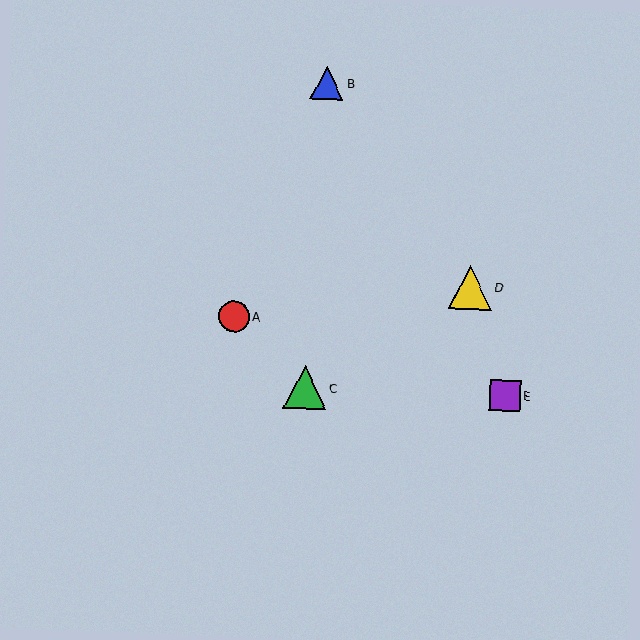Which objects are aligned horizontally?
Objects C, E are aligned horizontally.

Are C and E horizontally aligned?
Yes, both are at y≈387.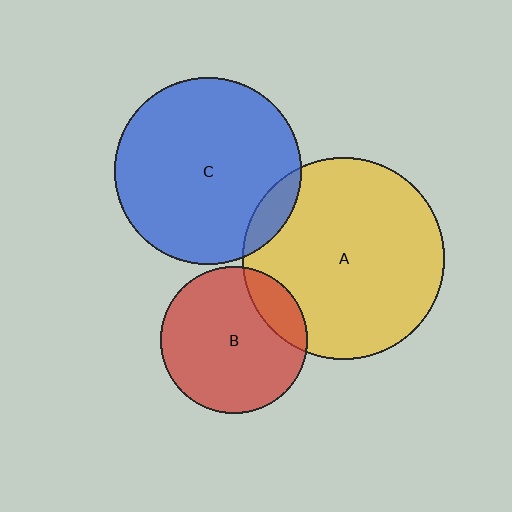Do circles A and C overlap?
Yes.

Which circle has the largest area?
Circle A (yellow).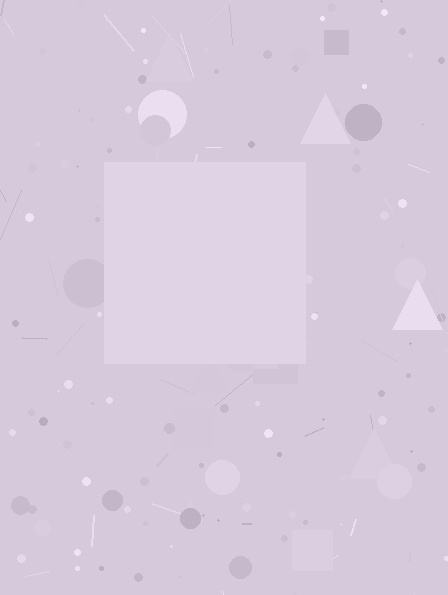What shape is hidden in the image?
A square is hidden in the image.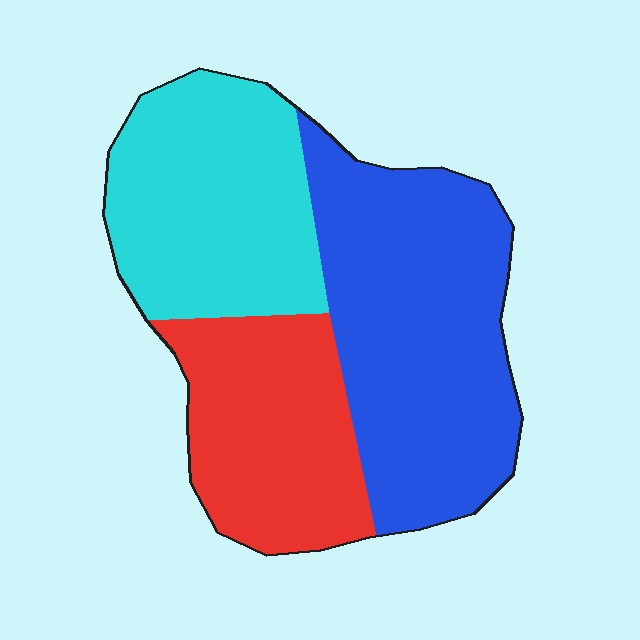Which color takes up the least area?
Red, at roughly 25%.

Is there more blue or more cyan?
Blue.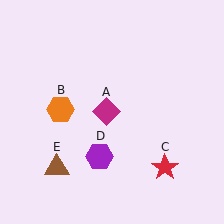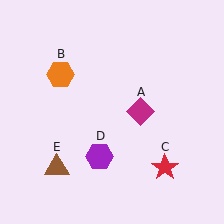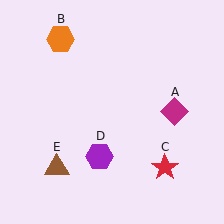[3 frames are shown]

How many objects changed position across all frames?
2 objects changed position: magenta diamond (object A), orange hexagon (object B).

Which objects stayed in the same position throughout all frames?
Red star (object C) and purple hexagon (object D) and brown triangle (object E) remained stationary.